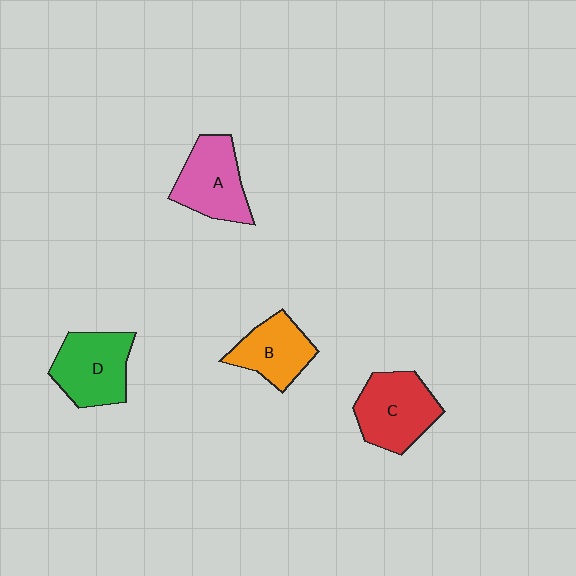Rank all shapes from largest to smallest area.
From largest to smallest: C (red), D (green), A (pink), B (orange).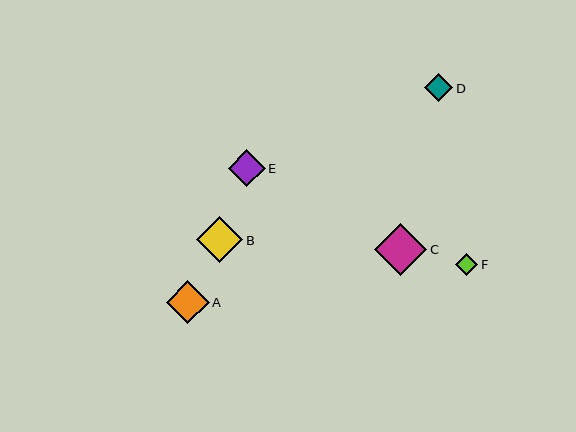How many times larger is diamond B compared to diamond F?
Diamond B is approximately 2.1 times the size of diamond F.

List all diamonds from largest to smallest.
From largest to smallest: C, B, A, E, D, F.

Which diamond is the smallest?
Diamond F is the smallest with a size of approximately 22 pixels.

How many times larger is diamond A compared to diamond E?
Diamond A is approximately 1.2 times the size of diamond E.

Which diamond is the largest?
Diamond C is the largest with a size of approximately 52 pixels.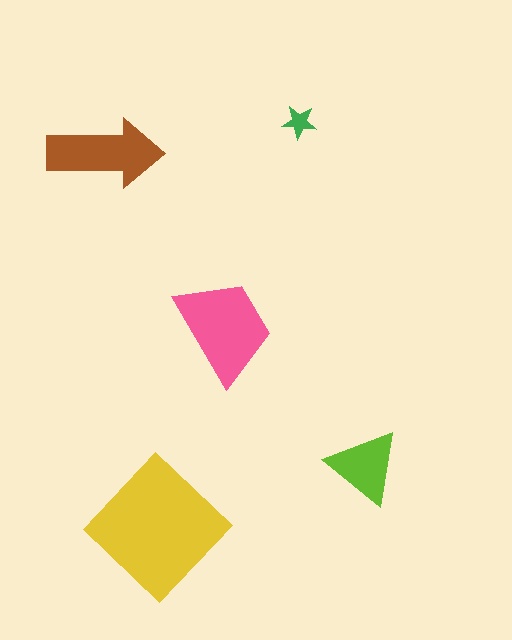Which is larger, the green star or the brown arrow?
The brown arrow.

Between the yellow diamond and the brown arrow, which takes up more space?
The yellow diamond.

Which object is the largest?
The yellow diamond.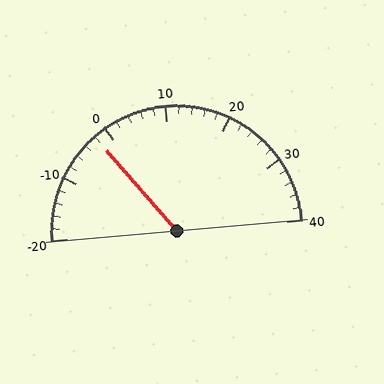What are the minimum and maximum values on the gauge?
The gauge ranges from -20 to 40.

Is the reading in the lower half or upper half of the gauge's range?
The reading is in the lower half of the range (-20 to 40).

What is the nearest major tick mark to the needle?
The nearest major tick mark is 0.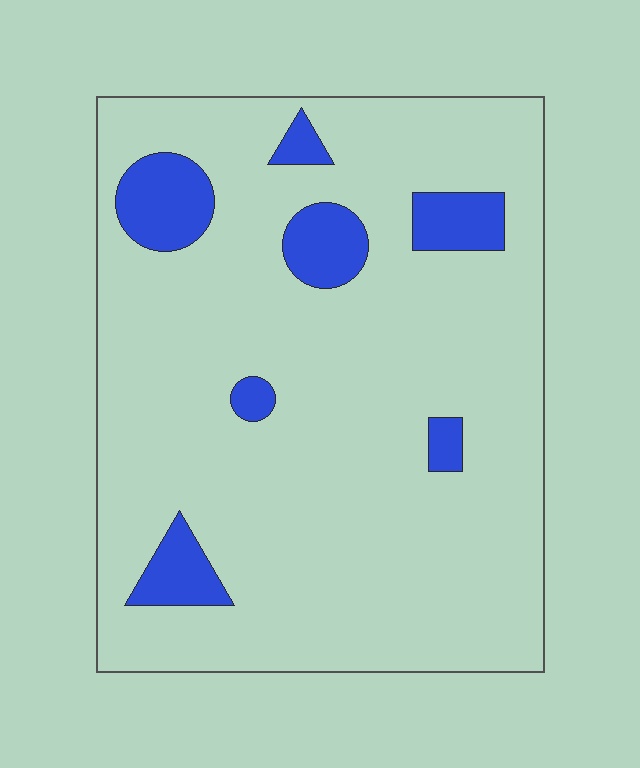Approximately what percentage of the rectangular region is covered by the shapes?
Approximately 10%.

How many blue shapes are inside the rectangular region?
7.